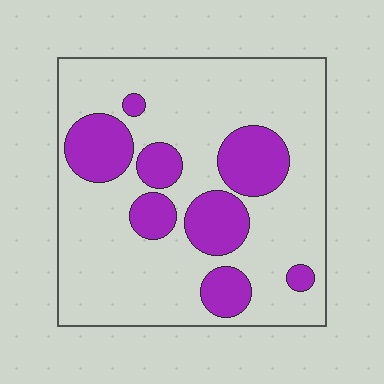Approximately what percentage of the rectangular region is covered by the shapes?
Approximately 25%.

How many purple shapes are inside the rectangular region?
8.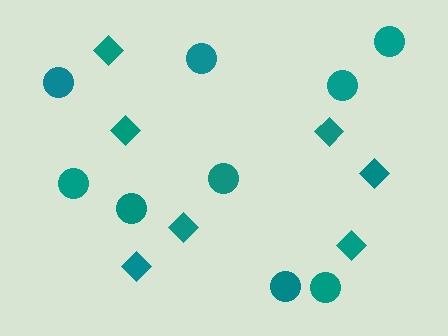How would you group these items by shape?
There are 2 groups: one group of circles (9) and one group of diamonds (7).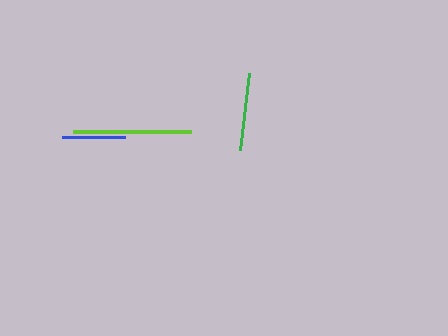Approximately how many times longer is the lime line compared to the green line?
The lime line is approximately 1.5 times the length of the green line.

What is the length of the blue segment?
The blue segment is approximately 63 pixels long.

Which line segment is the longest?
The lime line is the longest at approximately 118 pixels.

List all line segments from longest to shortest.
From longest to shortest: lime, green, blue.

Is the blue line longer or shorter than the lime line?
The lime line is longer than the blue line.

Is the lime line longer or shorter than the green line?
The lime line is longer than the green line.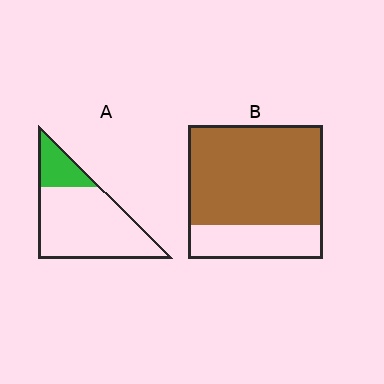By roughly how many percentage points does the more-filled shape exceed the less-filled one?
By roughly 55 percentage points (B over A).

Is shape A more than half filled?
No.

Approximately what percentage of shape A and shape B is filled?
A is approximately 20% and B is approximately 75%.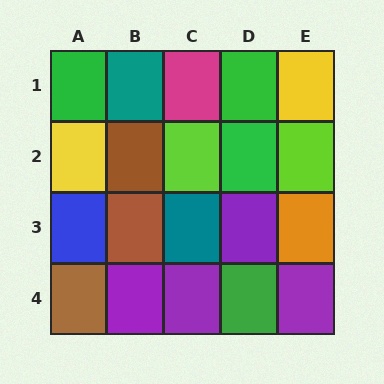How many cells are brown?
3 cells are brown.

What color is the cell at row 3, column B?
Brown.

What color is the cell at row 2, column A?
Yellow.